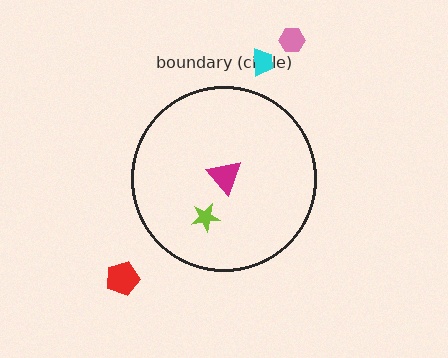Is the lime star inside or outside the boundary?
Inside.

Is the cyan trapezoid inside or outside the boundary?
Outside.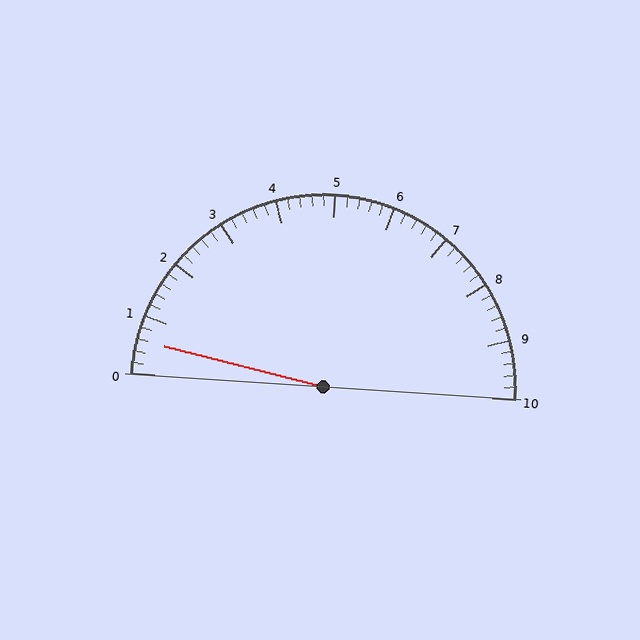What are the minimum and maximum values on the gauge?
The gauge ranges from 0 to 10.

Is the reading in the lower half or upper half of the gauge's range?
The reading is in the lower half of the range (0 to 10).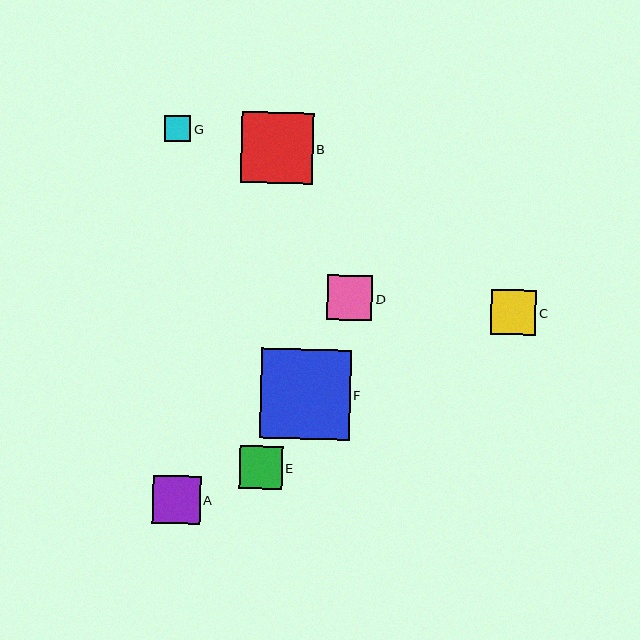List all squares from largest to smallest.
From largest to smallest: F, B, A, C, D, E, G.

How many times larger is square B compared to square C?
Square B is approximately 1.6 times the size of square C.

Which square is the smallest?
Square G is the smallest with a size of approximately 26 pixels.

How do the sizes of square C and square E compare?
Square C and square E are approximately the same size.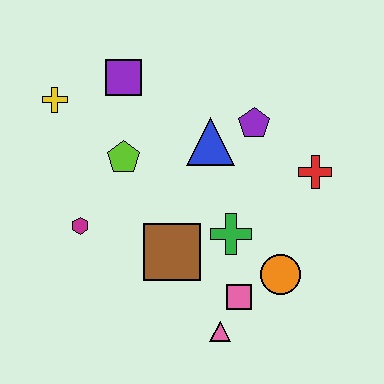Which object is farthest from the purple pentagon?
The pink triangle is farthest from the purple pentagon.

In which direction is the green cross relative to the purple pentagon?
The green cross is below the purple pentagon.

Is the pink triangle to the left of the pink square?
Yes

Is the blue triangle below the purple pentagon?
Yes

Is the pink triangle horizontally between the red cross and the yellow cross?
Yes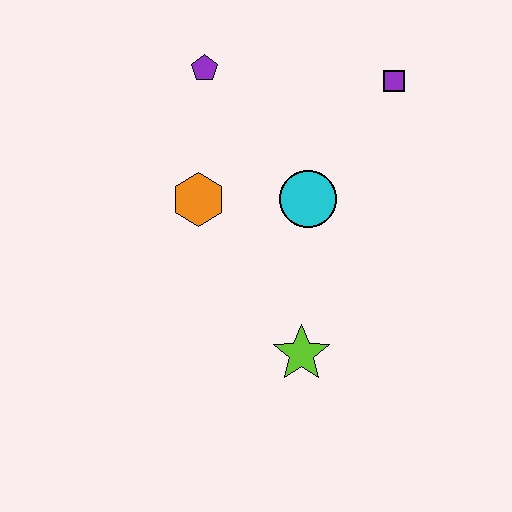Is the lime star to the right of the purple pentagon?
Yes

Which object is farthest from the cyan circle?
The purple pentagon is farthest from the cyan circle.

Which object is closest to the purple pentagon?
The orange hexagon is closest to the purple pentagon.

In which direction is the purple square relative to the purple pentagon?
The purple square is to the right of the purple pentagon.